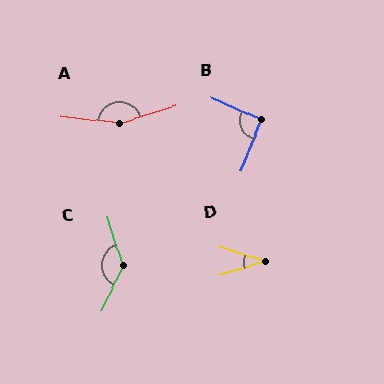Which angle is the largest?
A, at approximately 156 degrees.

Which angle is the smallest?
D, at approximately 35 degrees.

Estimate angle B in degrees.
Approximately 91 degrees.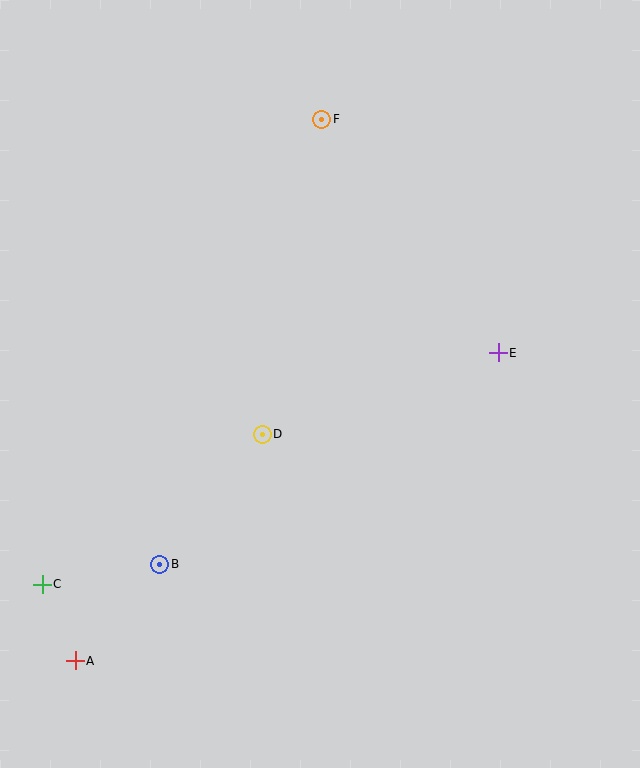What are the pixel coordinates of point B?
Point B is at (160, 564).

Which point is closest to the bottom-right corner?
Point E is closest to the bottom-right corner.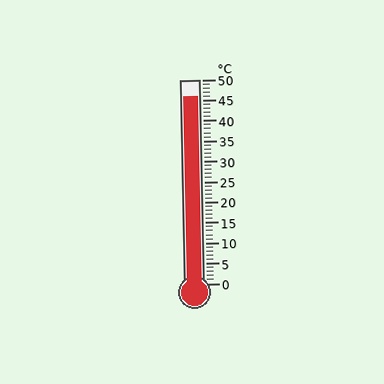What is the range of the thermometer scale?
The thermometer scale ranges from 0°C to 50°C.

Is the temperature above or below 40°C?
The temperature is above 40°C.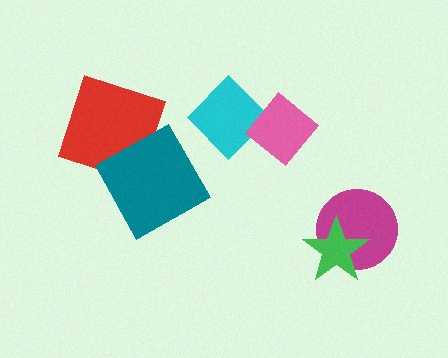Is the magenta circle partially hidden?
Yes, it is partially covered by another shape.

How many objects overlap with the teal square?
1 object overlaps with the teal square.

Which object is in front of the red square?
The teal square is in front of the red square.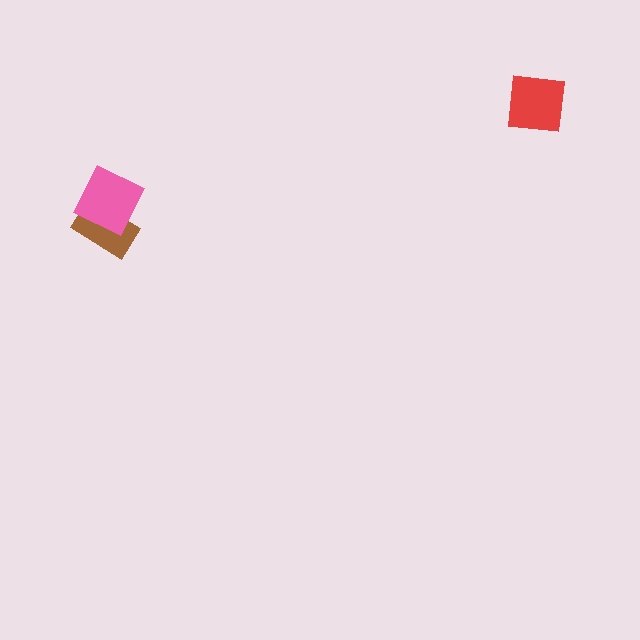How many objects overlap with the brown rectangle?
1 object overlaps with the brown rectangle.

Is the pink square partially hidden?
No, no other shape covers it.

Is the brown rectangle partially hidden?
Yes, it is partially covered by another shape.